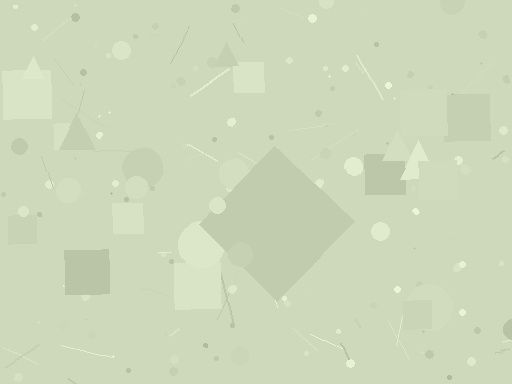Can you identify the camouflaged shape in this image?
The camouflaged shape is a diamond.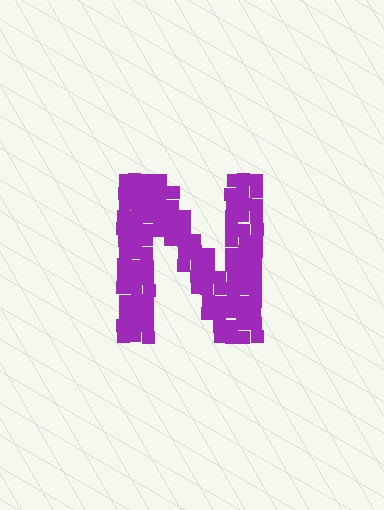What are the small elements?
The small elements are squares.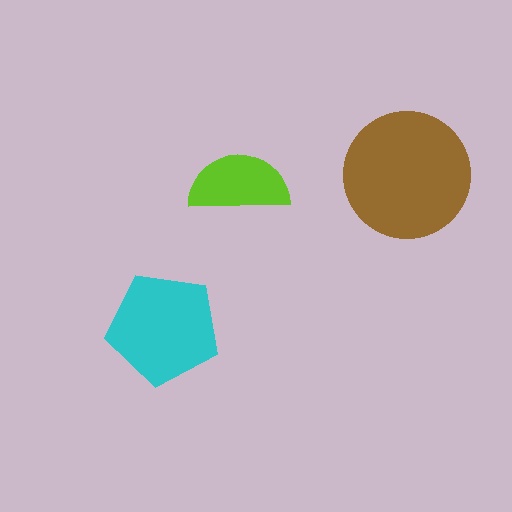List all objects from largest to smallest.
The brown circle, the cyan pentagon, the lime semicircle.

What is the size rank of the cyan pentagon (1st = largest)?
2nd.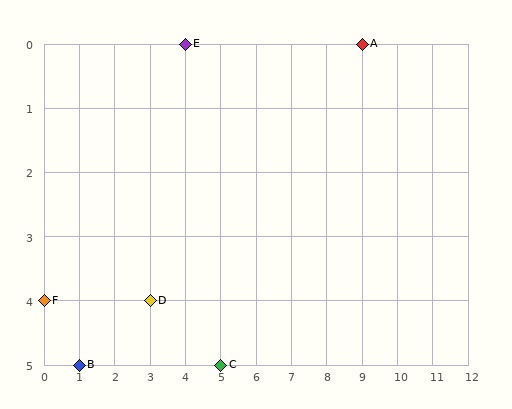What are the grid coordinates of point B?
Point B is at grid coordinates (1, 5).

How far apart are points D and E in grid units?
Points D and E are 1 column and 4 rows apart (about 4.1 grid units diagonally).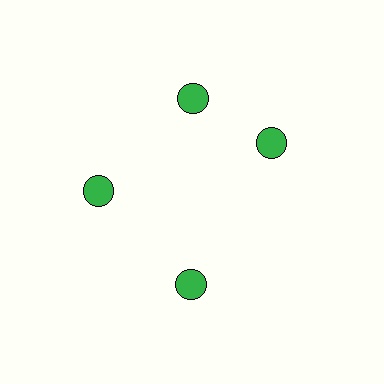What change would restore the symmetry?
The symmetry would be restored by rotating it back into even spacing with its neighbors so that all 4 circles sit at equal angles and equal distance from the center.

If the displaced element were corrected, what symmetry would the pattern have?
It would have 4-fold rotational symmetry — the pattern would map onto itself every 90 degrees.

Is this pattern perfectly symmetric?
No. The 4 green circles are arranged in a ring, but one element near the 3 o'clock position is rotated out of alignment along the ring, breaking the 4-fold rotational symmetry.